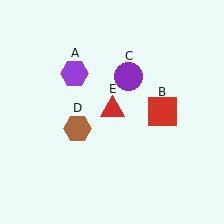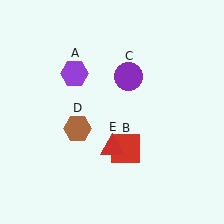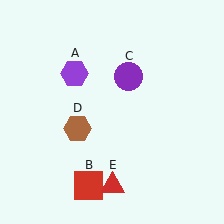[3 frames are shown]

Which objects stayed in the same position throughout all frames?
Purple hexagon (object A) and purple circle (object C) and brown hexagon (object D) remained stationary.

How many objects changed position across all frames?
2 objects changed position: red square (object B), red triangle (object E).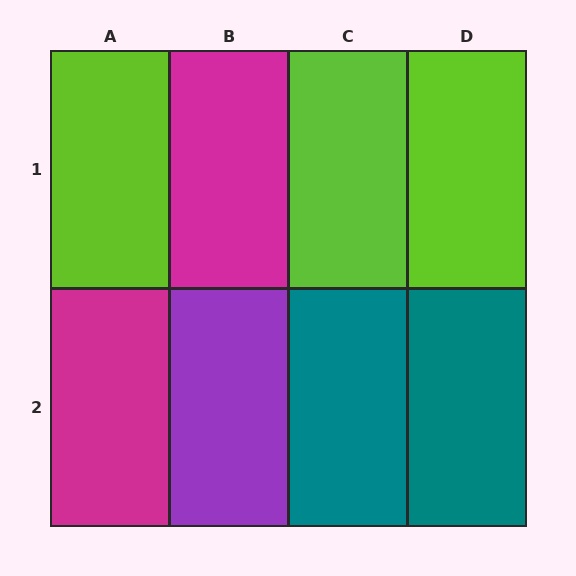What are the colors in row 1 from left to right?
Lime, magenta, lime, lime.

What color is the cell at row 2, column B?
Purple.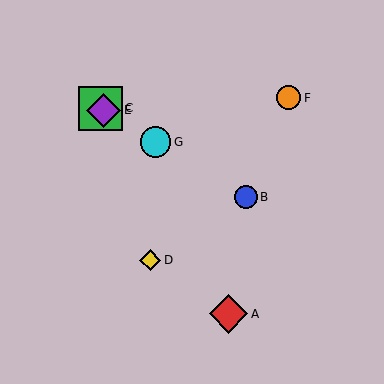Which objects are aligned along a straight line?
Objects B, C, E, G are aligned along a straight line.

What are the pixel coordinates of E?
Object E is at (104, 110).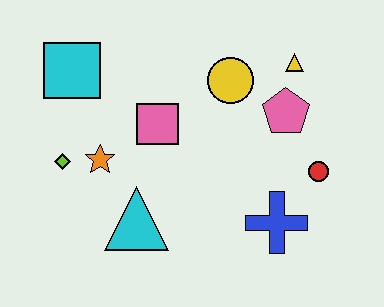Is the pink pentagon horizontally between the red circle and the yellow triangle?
No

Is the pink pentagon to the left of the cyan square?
No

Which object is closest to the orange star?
The lime diamond is closest to the orange star.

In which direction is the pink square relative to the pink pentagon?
The pink square is to the left of the pink pentagon.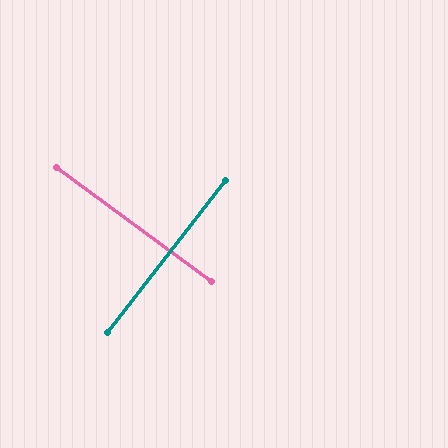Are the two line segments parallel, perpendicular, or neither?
Perpendicular — they meet at approximately 89°.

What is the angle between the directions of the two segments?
Approximately 89 degrees.